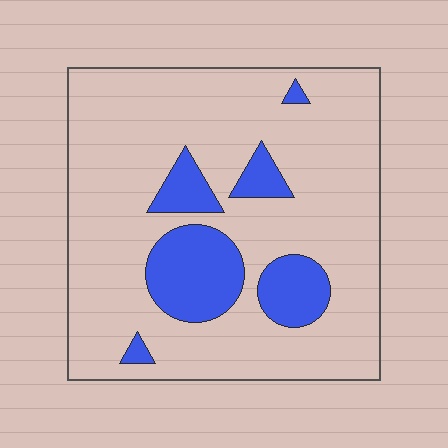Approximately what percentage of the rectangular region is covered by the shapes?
Approximately 20%.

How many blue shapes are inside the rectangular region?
6.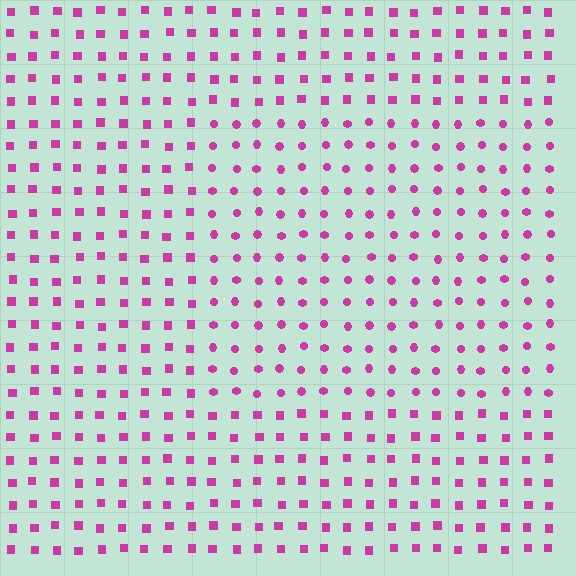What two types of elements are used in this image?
The image uses circles inside the rectangle region and squares outside it.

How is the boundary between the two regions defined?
The boundary is defined by a change in element shape: circles inside vs. squares outside. All elements share the same color and spacing.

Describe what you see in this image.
The image is filled with small magenta elements arranged in a uniform grid. A rectangle-shaped region contains circles, while the surrounding area contains squares. The boundary is defined purely by the change in element shape.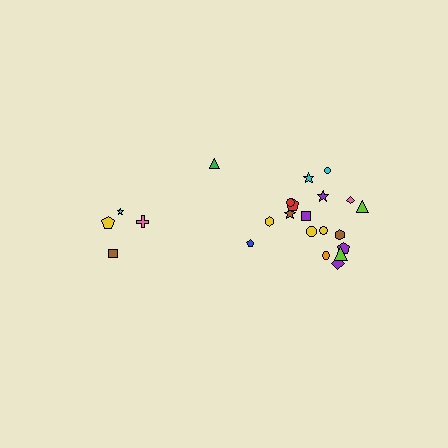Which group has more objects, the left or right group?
The right group.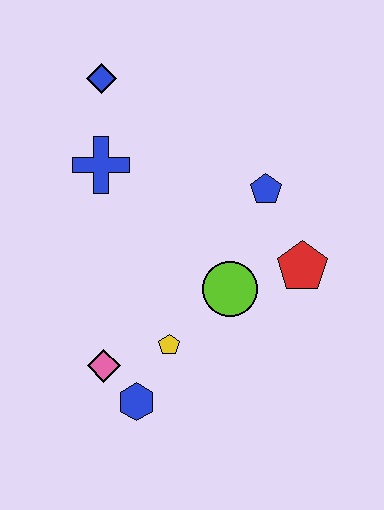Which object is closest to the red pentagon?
The lime circle is closest to the red pentagon.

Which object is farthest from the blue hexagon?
The blue diamond is farthest from the blue hexagon.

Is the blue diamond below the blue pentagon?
No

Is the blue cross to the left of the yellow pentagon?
Yes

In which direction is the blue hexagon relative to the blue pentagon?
The blue hexagon is below the blue pentagon.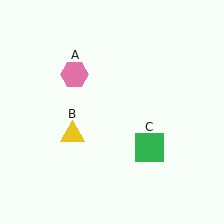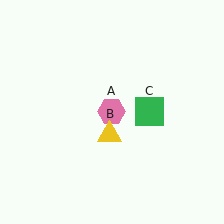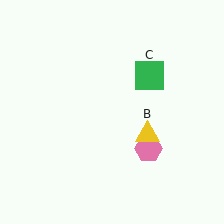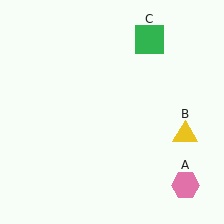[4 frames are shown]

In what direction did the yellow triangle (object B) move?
The yellow triangle (object B) moved right.